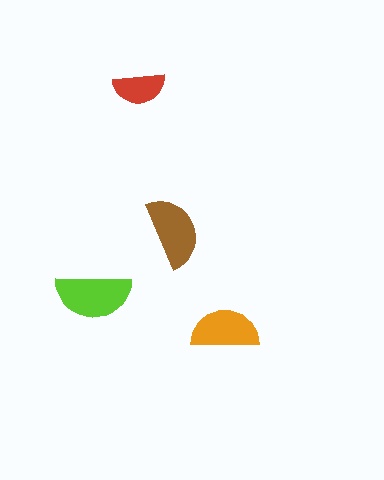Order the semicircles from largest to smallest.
the lime one, the brown one, the orange one, the red one.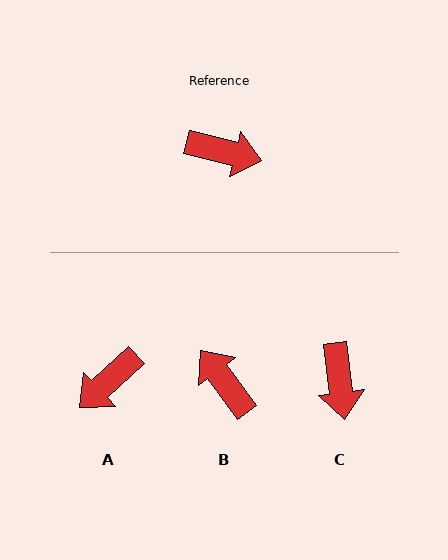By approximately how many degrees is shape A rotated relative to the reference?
Approximately 123 degrees clockwise.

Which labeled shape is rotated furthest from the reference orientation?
B, about 141 degrees away.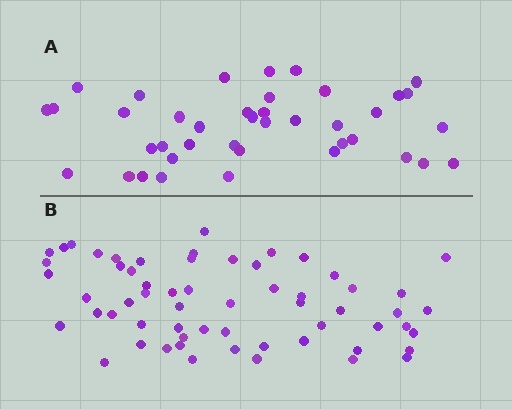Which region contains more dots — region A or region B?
Region B (the bottom region) has more dots.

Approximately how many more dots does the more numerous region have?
Region B has approximately 20 more dots than region A.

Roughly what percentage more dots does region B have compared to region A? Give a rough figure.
About 50% more.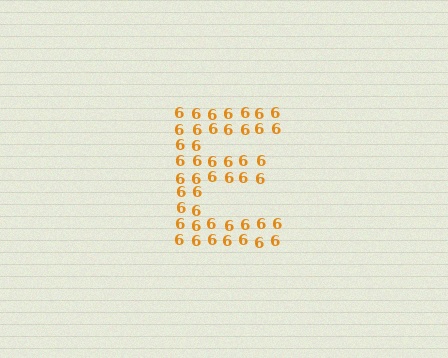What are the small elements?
The small elements are digit 6's.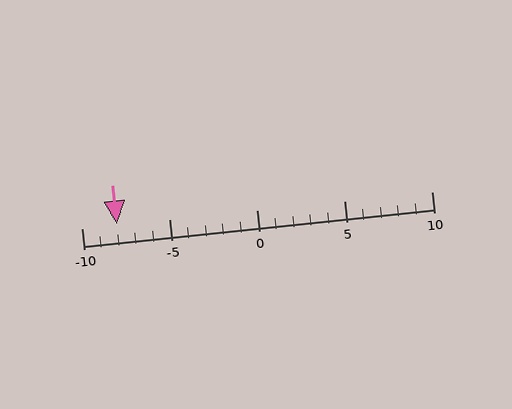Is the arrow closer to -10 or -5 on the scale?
The arrow is closer to -10.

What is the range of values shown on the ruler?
The ruler shows values from -10 to 10.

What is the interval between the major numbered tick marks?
The major tick marks are spaced 5 units apart.